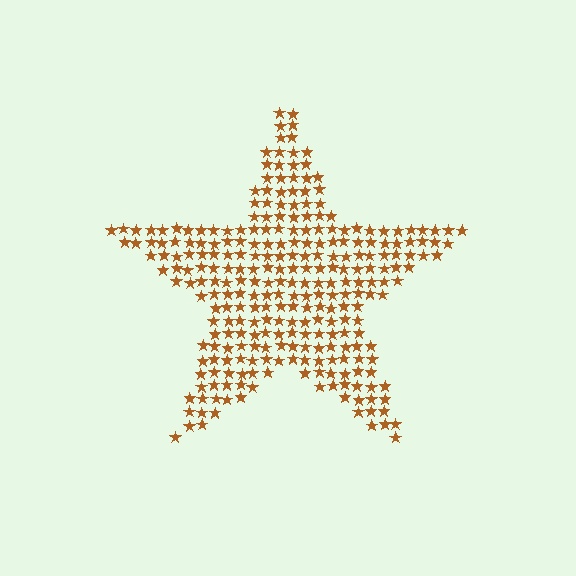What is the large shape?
The large shape is a star.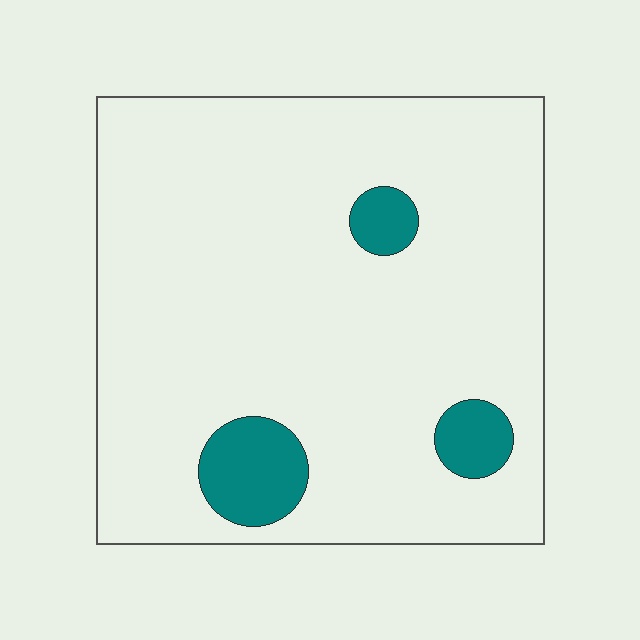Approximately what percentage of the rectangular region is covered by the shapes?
Approximately 10%.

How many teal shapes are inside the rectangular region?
3.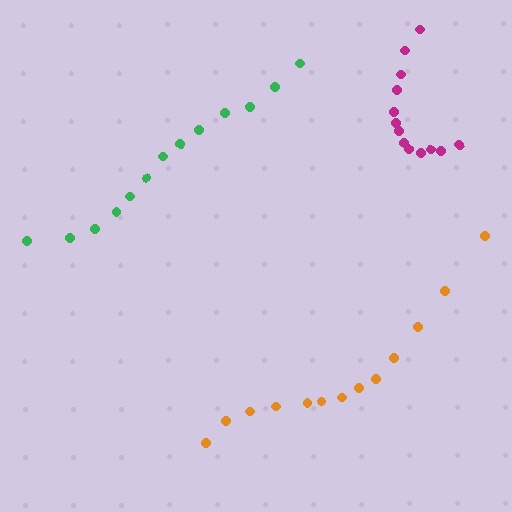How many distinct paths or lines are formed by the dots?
There are 3 distinct paths.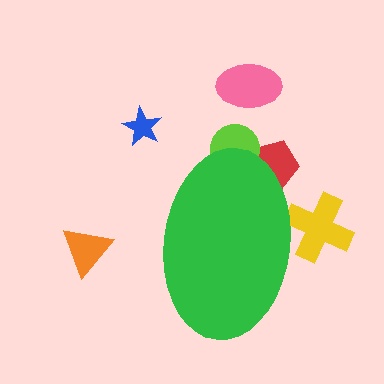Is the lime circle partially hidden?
Yes, the lime circle is partially hidden behind the green ellipse.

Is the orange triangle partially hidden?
No, the orange triangle is fully visible.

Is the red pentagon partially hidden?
Yes, the red pentagon is partially hidden behind the green ellipse.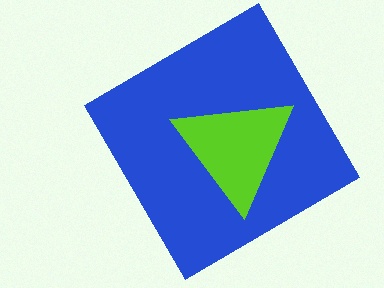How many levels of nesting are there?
2.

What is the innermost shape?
The lime triangle.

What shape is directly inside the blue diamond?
The lime triangle.